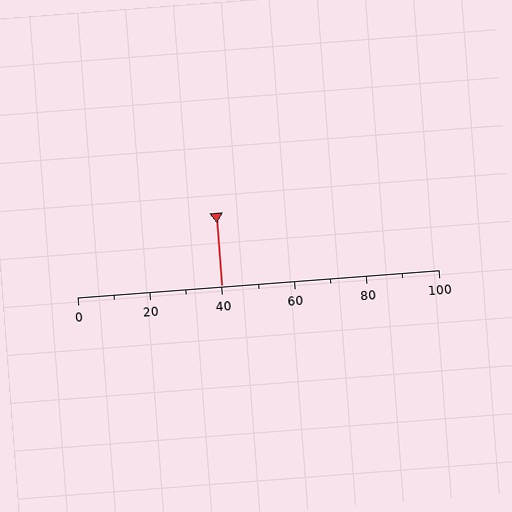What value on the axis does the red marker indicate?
The marker indicates approximately 40.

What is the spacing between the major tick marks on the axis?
The major ticks are spaced 20 apart.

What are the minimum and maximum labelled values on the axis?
The axis runs from 0 to 100.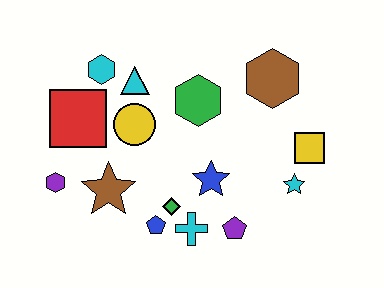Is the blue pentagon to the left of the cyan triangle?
No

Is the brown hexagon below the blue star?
No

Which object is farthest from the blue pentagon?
The brown hexagon is farthest from the blue pentagon.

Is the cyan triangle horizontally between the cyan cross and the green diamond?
No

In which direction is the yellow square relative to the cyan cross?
The yellow square is to the right of the cyan cross.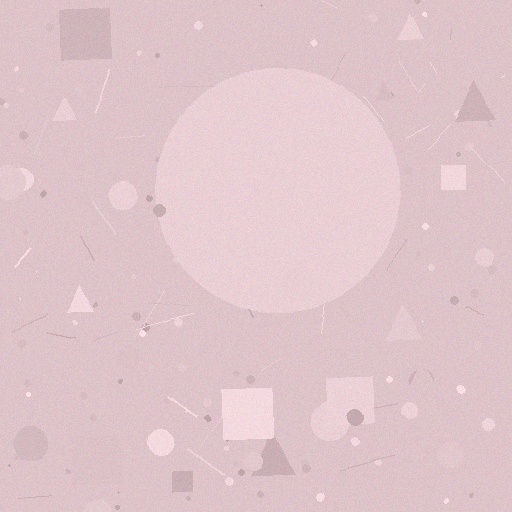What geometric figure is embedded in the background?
A circle is embedded in the background.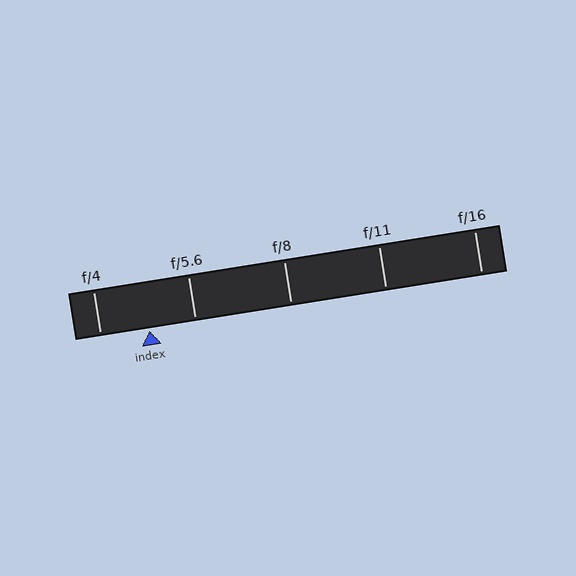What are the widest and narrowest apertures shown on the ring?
The widest aperture shown is f/4 and the narrowest is f/16.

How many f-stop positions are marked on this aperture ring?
There are 5 f-stop positions marked.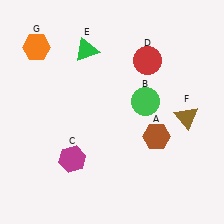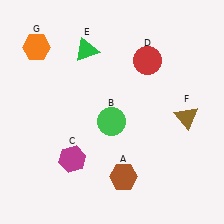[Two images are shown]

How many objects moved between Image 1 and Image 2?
2 objects moved between the two images.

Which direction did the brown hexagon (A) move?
The brown hexagon (A) moved down.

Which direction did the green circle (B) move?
The green circle (B) moved left.